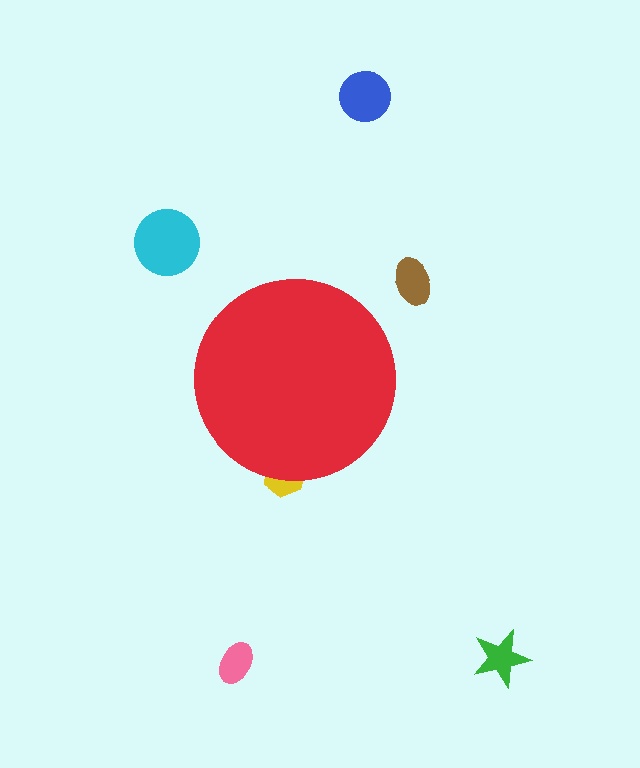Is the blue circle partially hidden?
No, the blue circle is fully visible.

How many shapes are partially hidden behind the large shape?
1 shape is partially hidden.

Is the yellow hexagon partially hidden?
Yes, the yellow hexagon is partially hidden behind the red circle.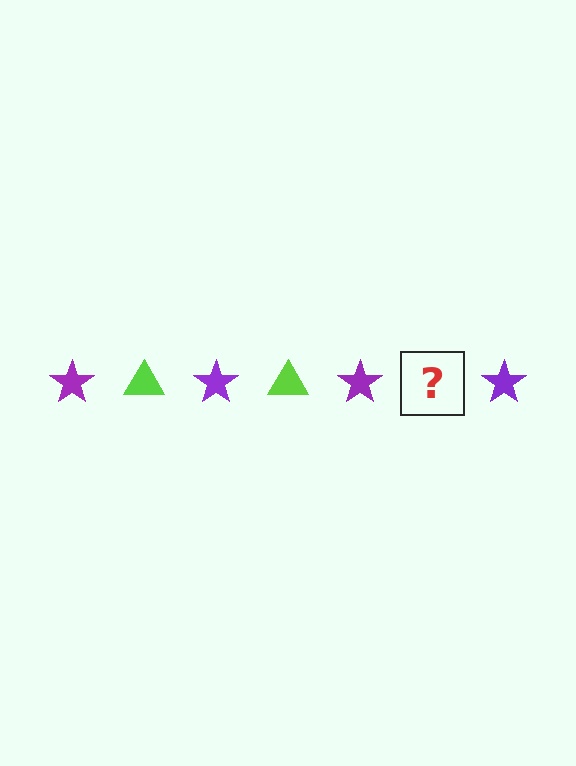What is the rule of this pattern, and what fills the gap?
The rule is that the pattern alternates between purple star and lime triangle. The gap should be filled with a lime triangle.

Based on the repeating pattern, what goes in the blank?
The blank should be a lime triangle.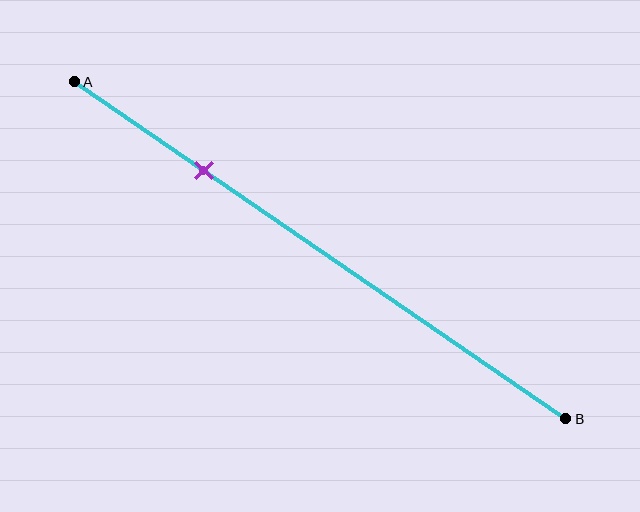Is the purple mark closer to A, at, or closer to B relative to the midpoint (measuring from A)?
The purple mark is closer to point A than the midpoint of segment AB.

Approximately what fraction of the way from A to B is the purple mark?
The purple mark is approximately 25% of the way from A to B.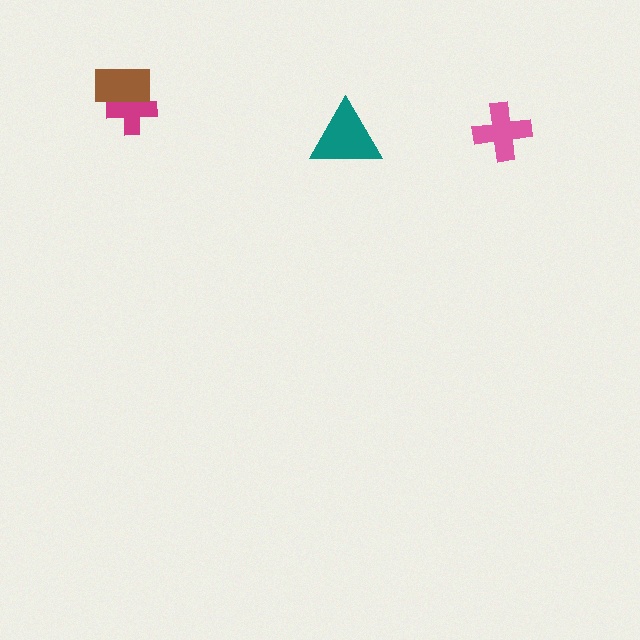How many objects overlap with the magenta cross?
1 object overlaps with the magenta cross.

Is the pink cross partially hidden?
No, no other shape covers it.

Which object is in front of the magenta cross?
The brown rectangle is in front of the magenta cross.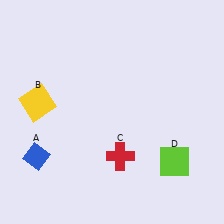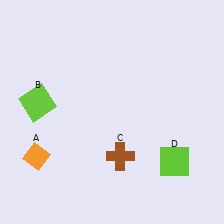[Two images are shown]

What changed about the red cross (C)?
In Image 1, C is red. In Image 2, it changed to brown.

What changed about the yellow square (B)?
In Image 1, B is yellow. In Image 2, it changed to lime.